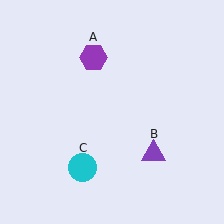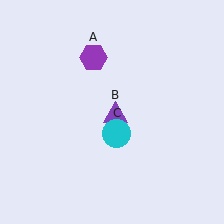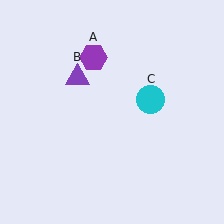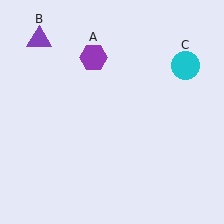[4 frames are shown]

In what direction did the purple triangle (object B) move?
The purple triangle (object B) moved up and to the left.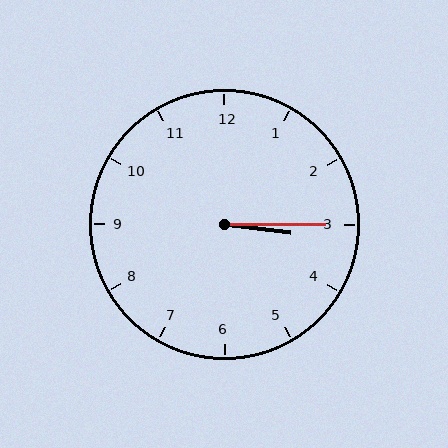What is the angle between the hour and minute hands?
Approximately 8 degrees.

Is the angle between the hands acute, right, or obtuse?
It is acute.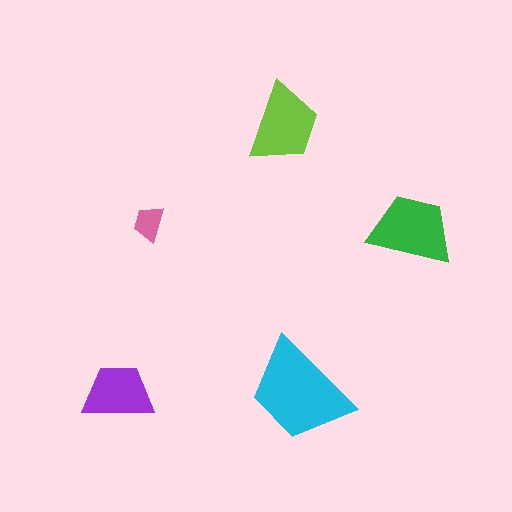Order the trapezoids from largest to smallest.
the cyan one, the green one, the lime one, the purple one, the pink one.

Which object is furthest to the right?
The green trapezoid is rightmost.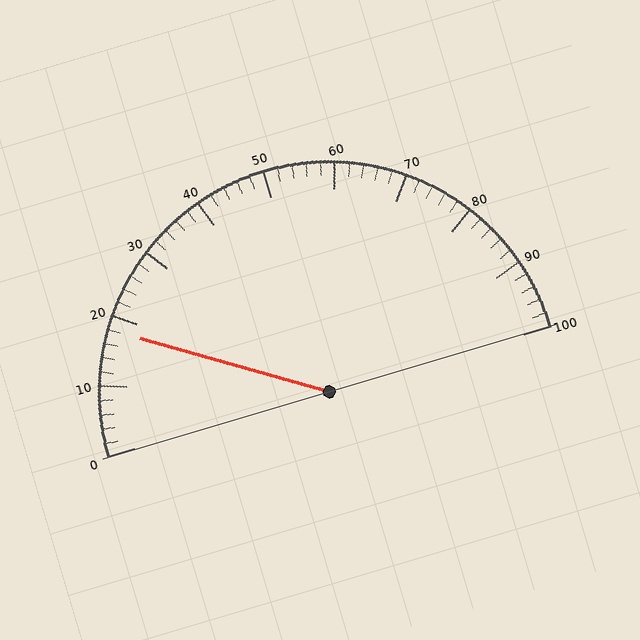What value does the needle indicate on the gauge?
The needle indicates approximately 18.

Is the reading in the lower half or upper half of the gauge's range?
The reading is in the lower half of the range (0 to 100).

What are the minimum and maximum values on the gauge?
The gauge ranges from 0 to 100.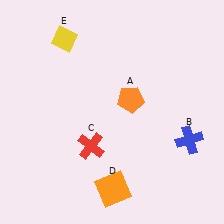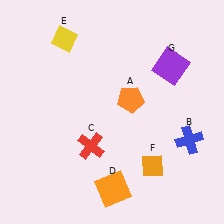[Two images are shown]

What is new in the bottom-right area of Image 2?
An orange diamond (F) was added in the bottom-right area of Image 2.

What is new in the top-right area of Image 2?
A purple square (G) was added in the top-right area of Image 2.